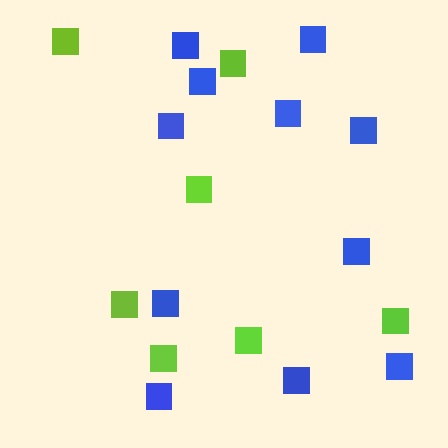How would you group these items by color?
There are 2 groups: one group of blue squares (11) and one group of lime squares (7).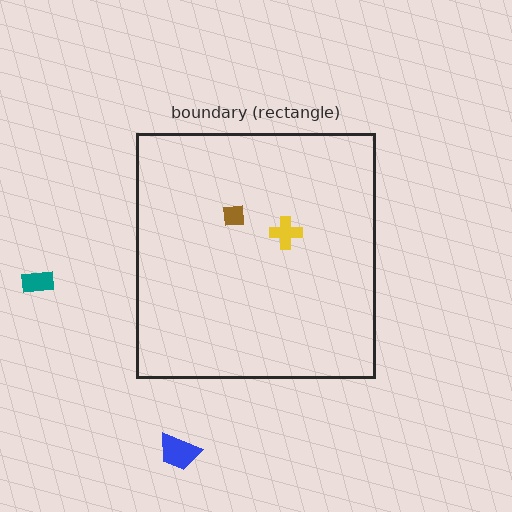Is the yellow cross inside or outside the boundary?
Inside.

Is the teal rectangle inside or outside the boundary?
Outside.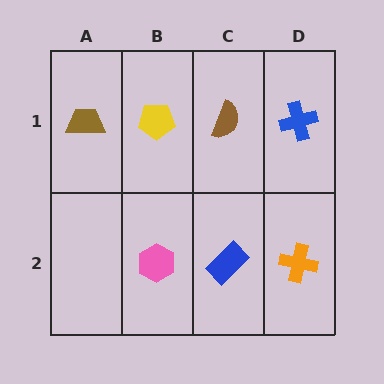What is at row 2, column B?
A pink hexagon.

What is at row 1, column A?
A brown trapezoid.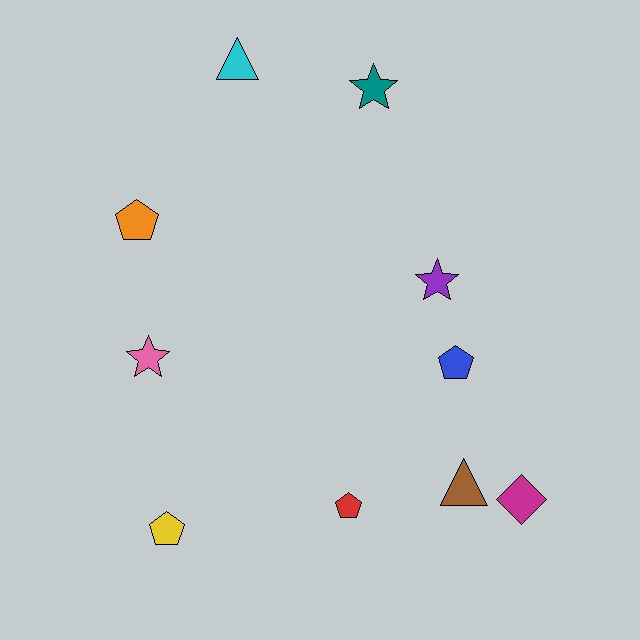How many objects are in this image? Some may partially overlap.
There are 10 objects.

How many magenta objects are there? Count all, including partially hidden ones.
There is 1 magenta object.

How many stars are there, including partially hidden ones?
There are 3 stars.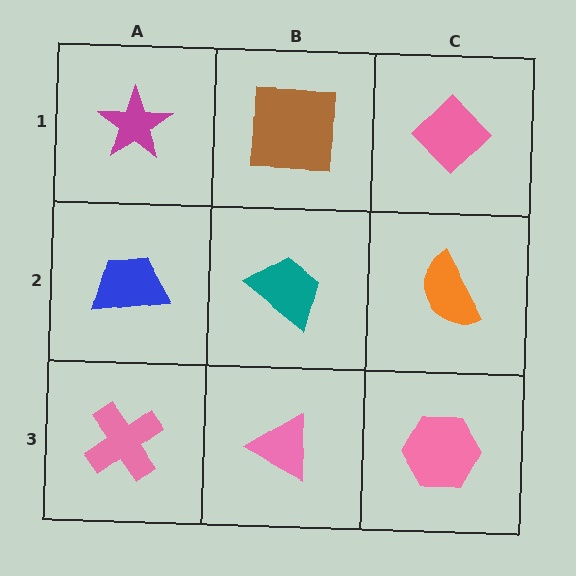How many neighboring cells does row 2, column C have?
3.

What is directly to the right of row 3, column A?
A pink triangle.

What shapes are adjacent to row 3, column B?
A teal trapezoid (row 2, column B), a pink cross (row 3, column A), a pink hexagon (row 3, column C).